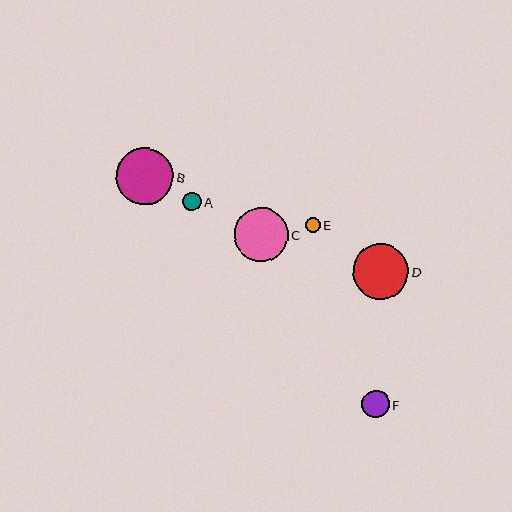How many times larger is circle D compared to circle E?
Circle D is approximately 3.7 times the size of circle E.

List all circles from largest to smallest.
From largest to smallest: B, D, C, F, A, E.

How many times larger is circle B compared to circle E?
Circle B is approximately 3.8 times the size of circle E.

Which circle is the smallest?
Circle E is the smallest with a size of approximately 15 pixels.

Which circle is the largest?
Circle B is the largest with a size of approximately 57 pixels.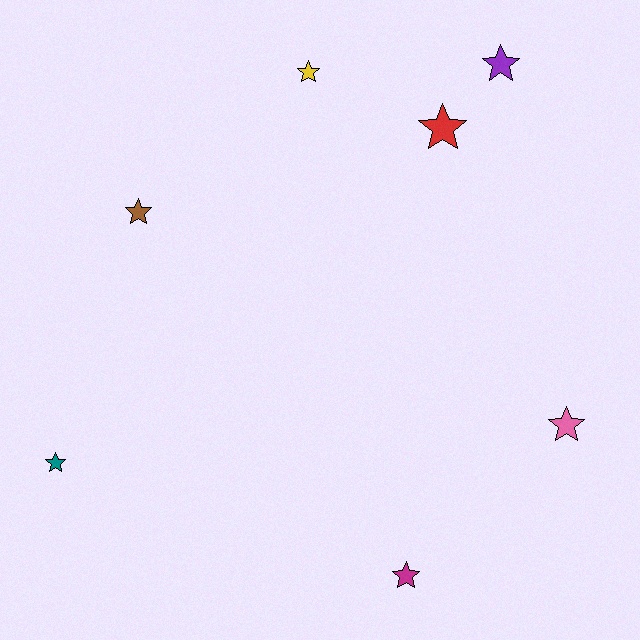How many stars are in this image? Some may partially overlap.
There are 7 stars.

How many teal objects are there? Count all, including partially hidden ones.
There is 1 teal object.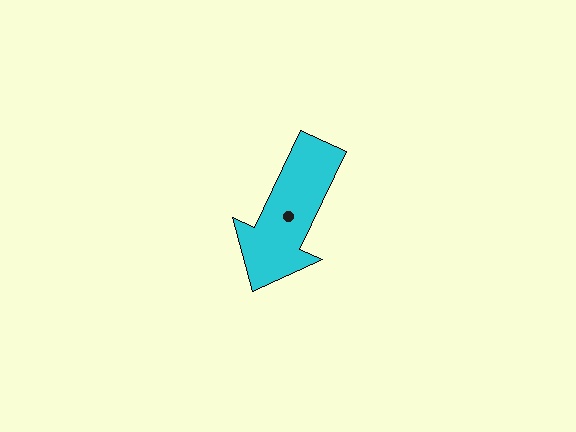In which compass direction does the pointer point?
Southwest.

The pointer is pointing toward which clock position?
Roughly 7 o'clock.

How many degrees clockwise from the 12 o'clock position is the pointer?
Approximately 205 degrees.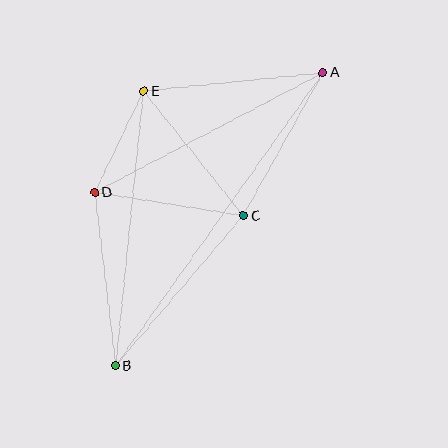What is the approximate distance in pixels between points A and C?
The distance between A and C is approximately 164 pixels.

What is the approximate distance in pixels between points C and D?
The distance between C and D is approximately 150 pixels.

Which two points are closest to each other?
Points D and E are closest to each other.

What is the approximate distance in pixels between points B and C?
The distance between B and C is approximately 197 pixels.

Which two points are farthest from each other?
Points A and B are farthest from each other.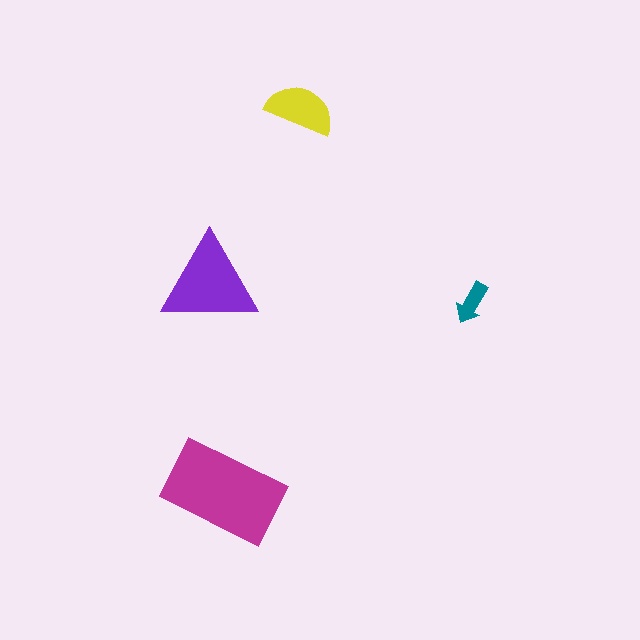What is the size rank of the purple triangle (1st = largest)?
2nd.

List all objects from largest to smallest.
The magenta rectangle, the purple triangle, the yellow semicircle, the teal arrow.